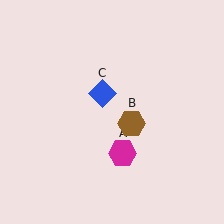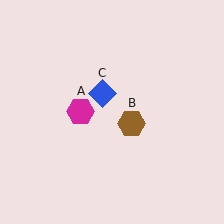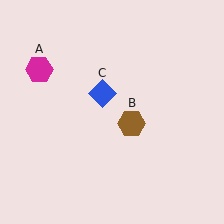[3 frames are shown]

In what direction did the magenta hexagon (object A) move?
The magenta hexagon (object A) moved up and to the left.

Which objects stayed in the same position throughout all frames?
Brown hexagon (object B) and blue diamond (object C) remained stationary.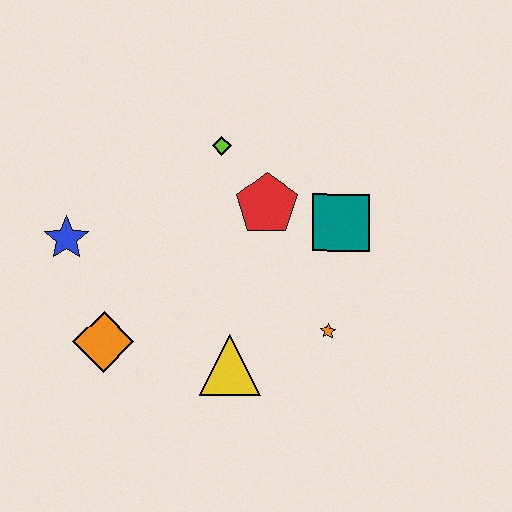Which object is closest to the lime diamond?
The red pentagon is closest to the lime diamond.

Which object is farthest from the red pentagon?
The orange diamond is farthest from the red pentagon.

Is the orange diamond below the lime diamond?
Yes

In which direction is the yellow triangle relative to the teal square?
The yellow triangle is below the teal square.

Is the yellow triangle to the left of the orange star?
Yes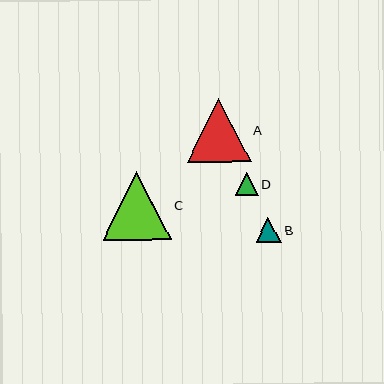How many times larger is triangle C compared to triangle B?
Triangle C is approximately 2.7 times the size of triangle B.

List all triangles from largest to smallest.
From largest to smallest: C, A, B, D.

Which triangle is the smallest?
Triangle D is the smallest with a size of approximately 23 pixels.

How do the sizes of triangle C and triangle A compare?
Triangle C and triangle A are approximately the same size.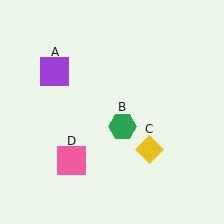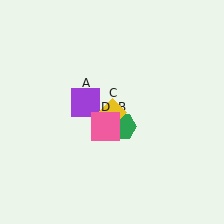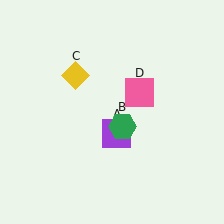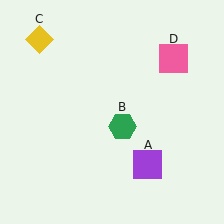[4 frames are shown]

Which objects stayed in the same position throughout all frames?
Green hexagon (object B) remained stationary.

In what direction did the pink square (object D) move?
The pink square (object D) moved up and to the right.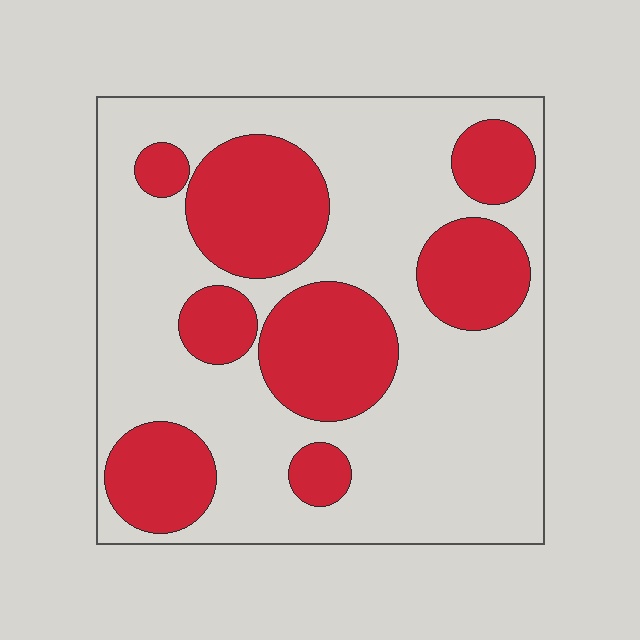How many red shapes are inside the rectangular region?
8.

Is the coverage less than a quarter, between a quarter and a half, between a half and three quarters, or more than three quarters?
Between a quarter and a half.